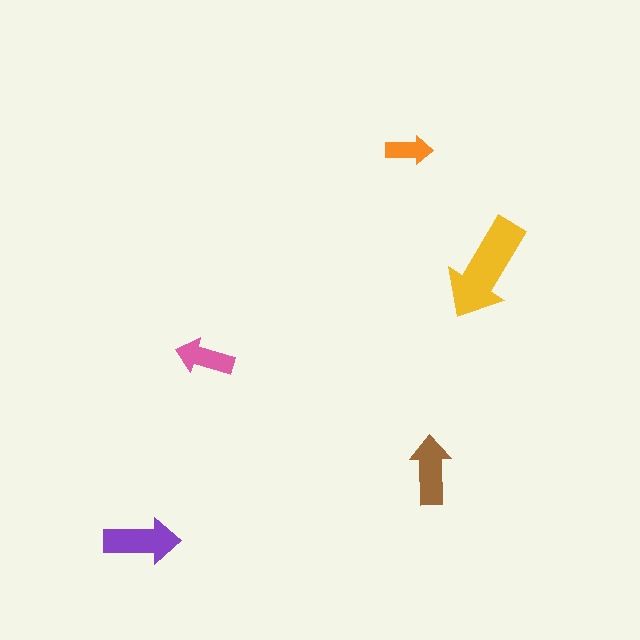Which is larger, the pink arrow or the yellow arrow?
The yellow one.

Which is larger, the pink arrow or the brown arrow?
The brown one.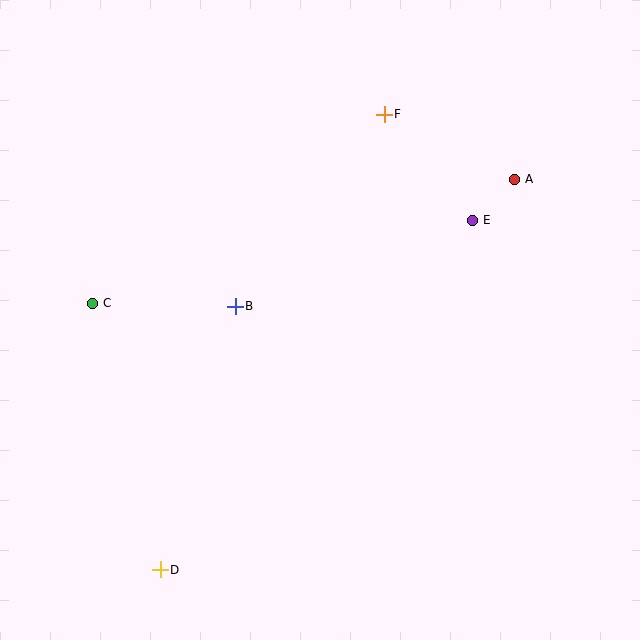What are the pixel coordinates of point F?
Point F is at (384, 114).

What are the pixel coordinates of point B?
Point B is at (235, 306).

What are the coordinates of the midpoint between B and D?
The midpoint between B and D is at (198, 438).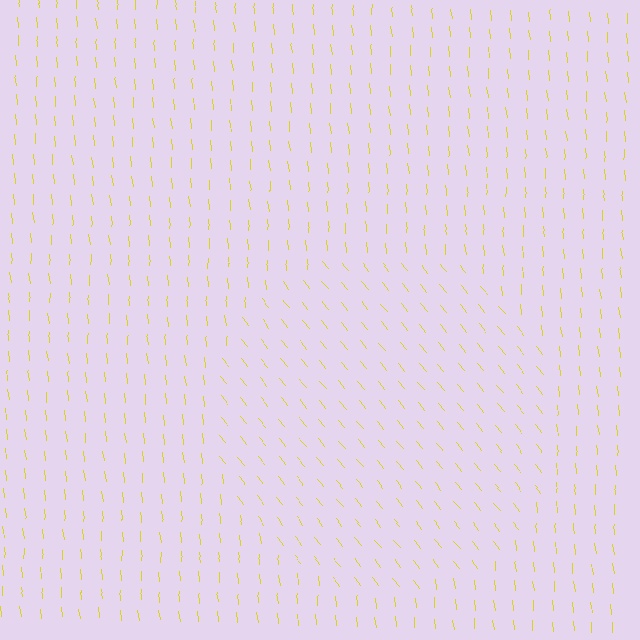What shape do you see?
I see a circle.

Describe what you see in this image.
The image is filled with small yellow line segments. A circle region in the image has lines oriented differently from the surrounding lines, creating a visible texture boundary.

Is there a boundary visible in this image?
Yes, there is a texture boundary formed by a change in line orientation.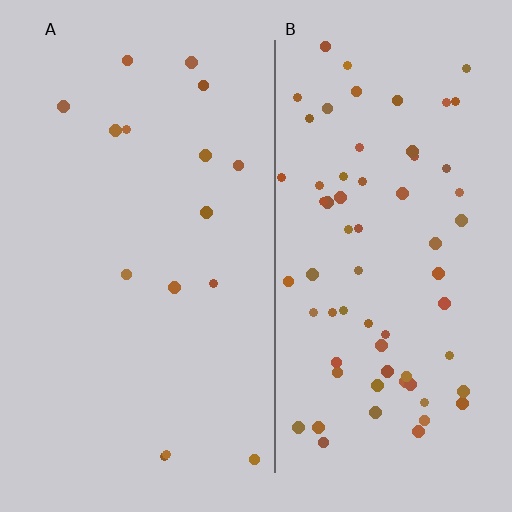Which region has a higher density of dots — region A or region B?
B (the right).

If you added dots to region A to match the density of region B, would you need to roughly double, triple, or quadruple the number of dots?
Approximately quadruple.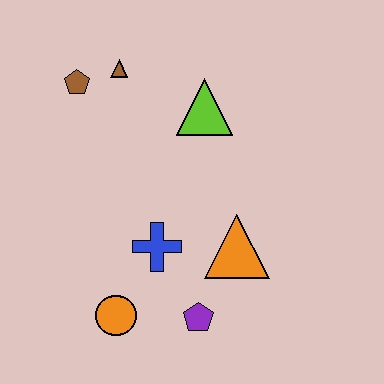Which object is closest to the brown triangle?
The brown pentagon is closest to the brown triangle.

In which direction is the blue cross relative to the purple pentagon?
The blue cross is above the purple pentagon.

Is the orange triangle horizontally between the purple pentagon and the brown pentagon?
No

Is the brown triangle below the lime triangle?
No